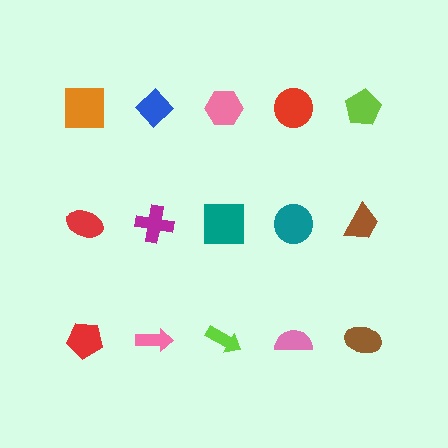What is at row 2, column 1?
A red ellipse.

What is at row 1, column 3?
A pink hexagon.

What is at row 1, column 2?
A blue diamond.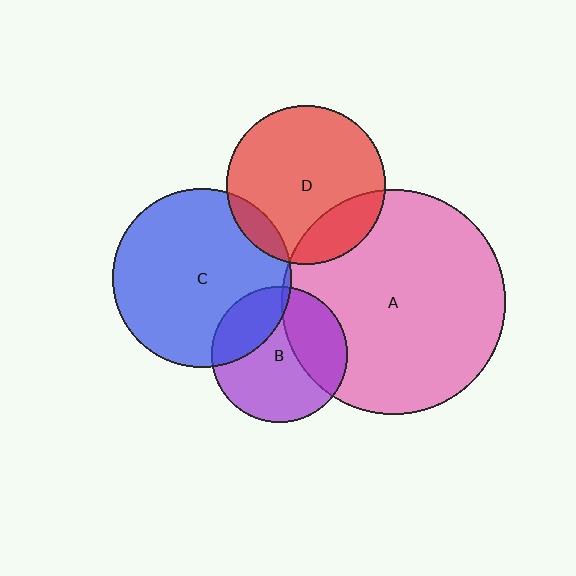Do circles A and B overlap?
Yes.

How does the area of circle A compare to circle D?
Approximately 2.0 times.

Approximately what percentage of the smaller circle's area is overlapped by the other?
Approximately 30%.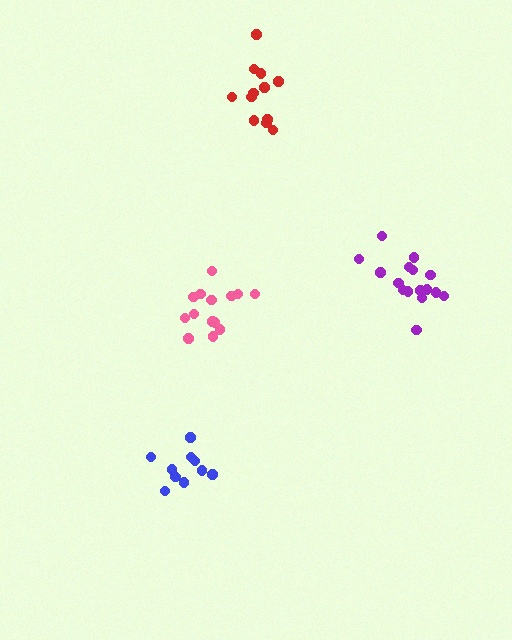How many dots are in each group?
Group 1: 14 dots, Group 2: 10 dots, Group 3: 16 dots, Group 4: 12 dots (52 total).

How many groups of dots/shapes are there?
There are 4 groups.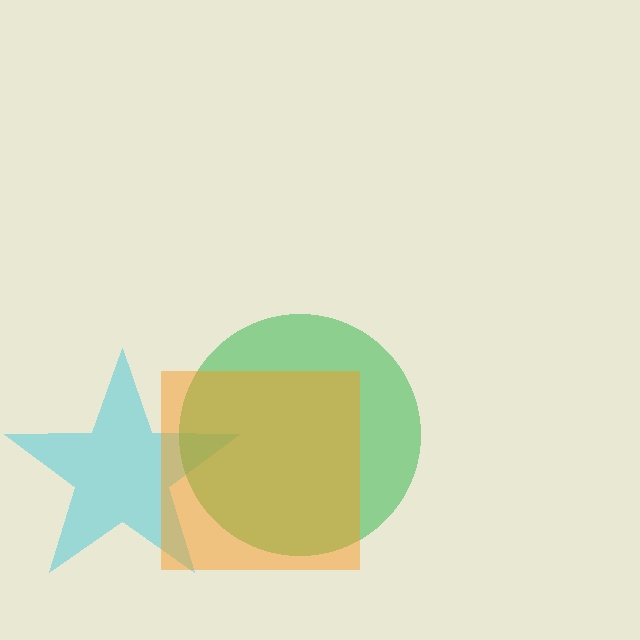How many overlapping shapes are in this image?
There are 3 overlapping shapes in the image.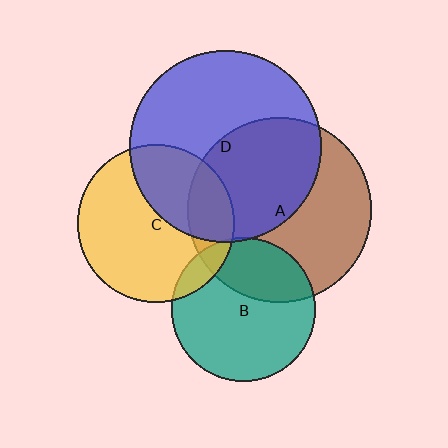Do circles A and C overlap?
Yes.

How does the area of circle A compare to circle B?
Approximately 1.6 times.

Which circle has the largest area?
Circle D (blue).